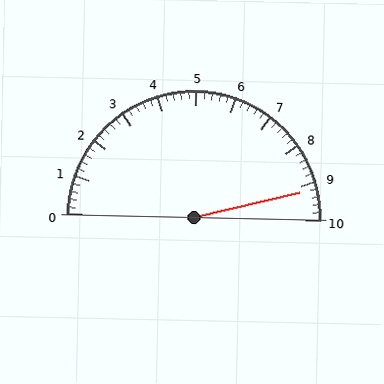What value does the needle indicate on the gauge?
The needle indicates approximately 9.2.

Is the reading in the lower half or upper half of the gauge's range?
The reading is in the upper half of the range (0 to 10).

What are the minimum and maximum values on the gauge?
The gauge ranges from 0 to 10.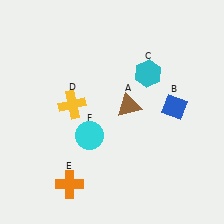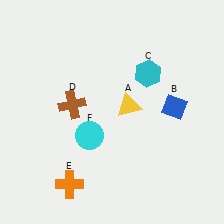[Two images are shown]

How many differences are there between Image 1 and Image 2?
There are 2 differences between the two images.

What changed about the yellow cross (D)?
In Image 1, D is yellow. In Image 2, it changed to brown.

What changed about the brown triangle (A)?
In Image 1, A is brown. In Image 2, it changed to yellow.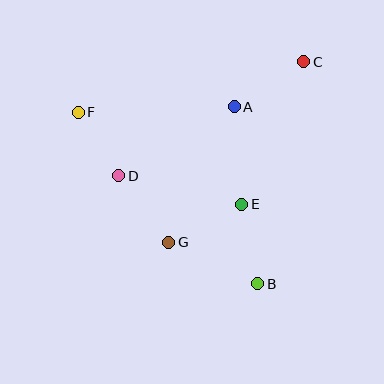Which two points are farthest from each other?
Points B and F are farthest from each other.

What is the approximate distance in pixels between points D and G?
The distance between D and G is approximately 83 pixels.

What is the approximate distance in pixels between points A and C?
The distance between A and C is approximately 83 pixels.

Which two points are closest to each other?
Points D and F are closest to each other.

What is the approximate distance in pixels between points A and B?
The distance between A and B is approximately 178 pixels.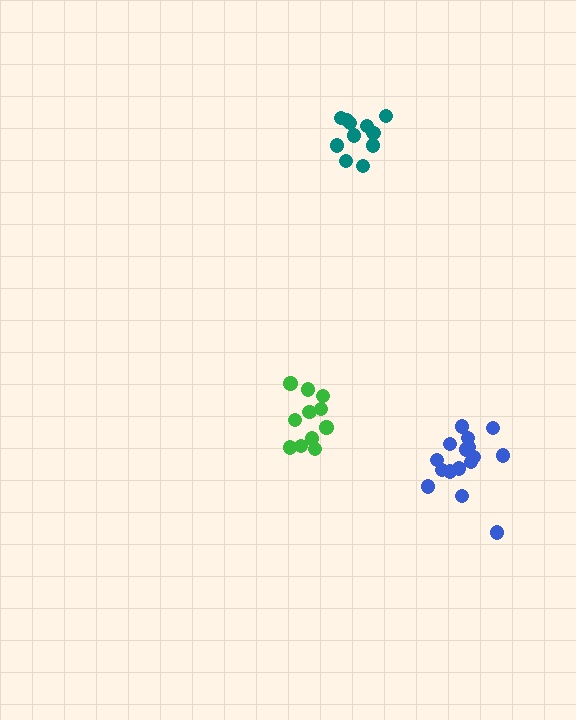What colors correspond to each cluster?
The clusters are colored: green, teal, blue.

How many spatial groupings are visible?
There are 3 spatial groupings.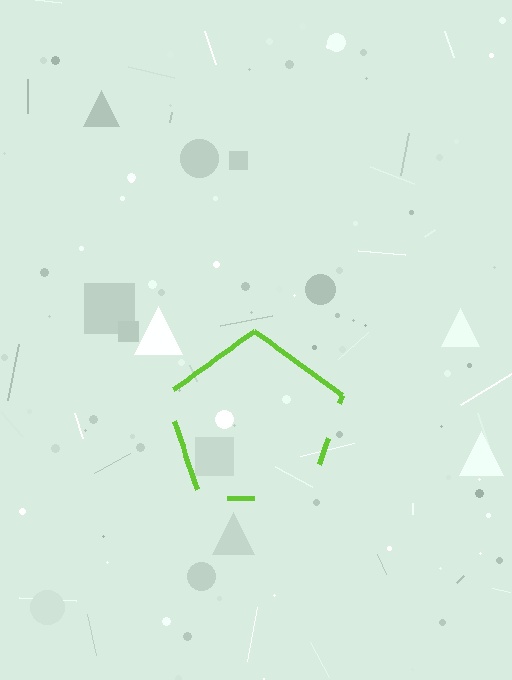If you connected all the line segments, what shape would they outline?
They would outline a pentagon.